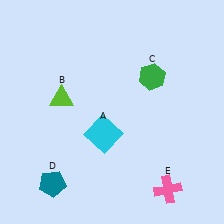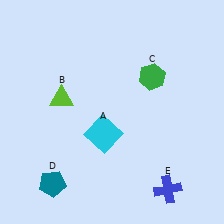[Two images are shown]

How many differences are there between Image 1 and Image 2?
There is 1 difference between the two images.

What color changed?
The cross (E) changed from pink in Image 1 to blue in Image 2.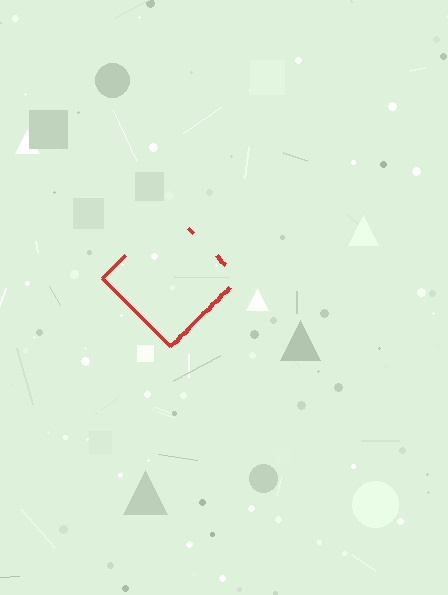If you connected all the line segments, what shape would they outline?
They would outline a diamond.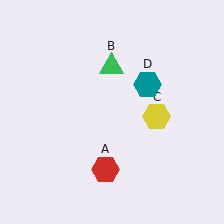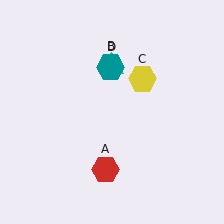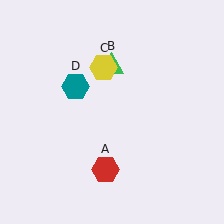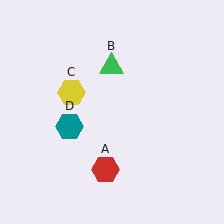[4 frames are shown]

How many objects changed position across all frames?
2 objects changed position: yellow hexagon (object C), teal hexagon (object D).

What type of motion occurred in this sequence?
The yellow hexagon (object C), teal hexagon (object D) rotated counterclockwise around the center of the scene.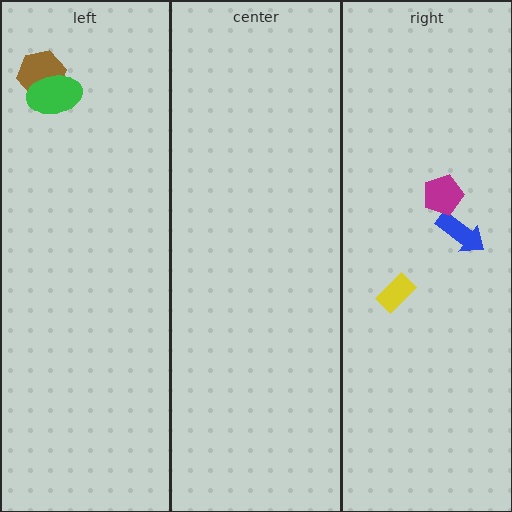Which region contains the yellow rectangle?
The right region.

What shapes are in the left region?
The brown hexagon, the green ellipse.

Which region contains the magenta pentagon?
The right region.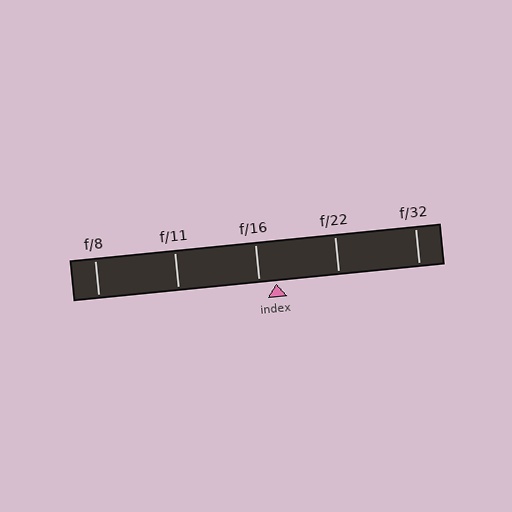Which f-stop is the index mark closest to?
The index mark is closest to f/16.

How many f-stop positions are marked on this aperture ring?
There are 5 f-stop positions marked.